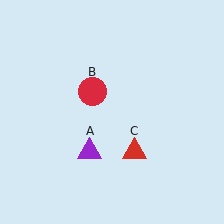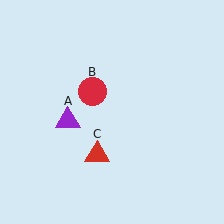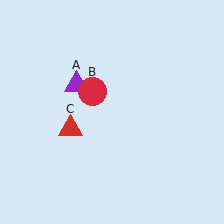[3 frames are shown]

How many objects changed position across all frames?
2 objects changed position: purple triangle (object A), red triangle (object C).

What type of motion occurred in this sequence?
The purple triangle (object A), red triangle (object C) rotated clockwise around the center of the scene.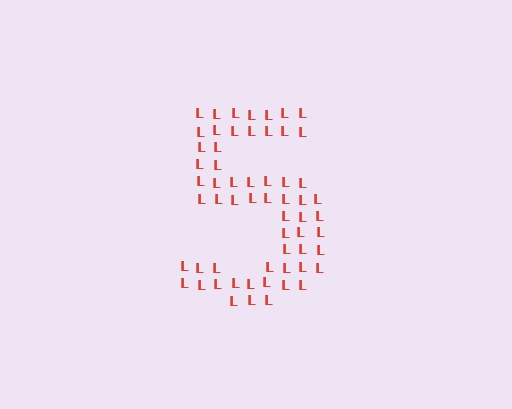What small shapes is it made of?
It is made of small letter L's.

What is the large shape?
The large shape is the digit 5.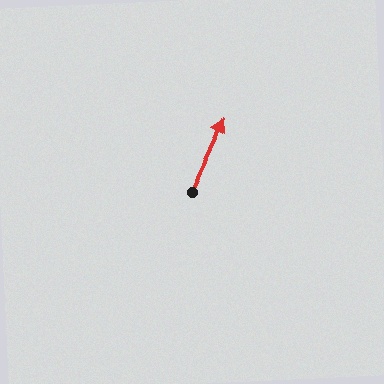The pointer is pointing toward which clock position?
Roughly 1 o'clock.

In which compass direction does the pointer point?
Northeast.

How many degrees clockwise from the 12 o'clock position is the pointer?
Approximately 25 degrees.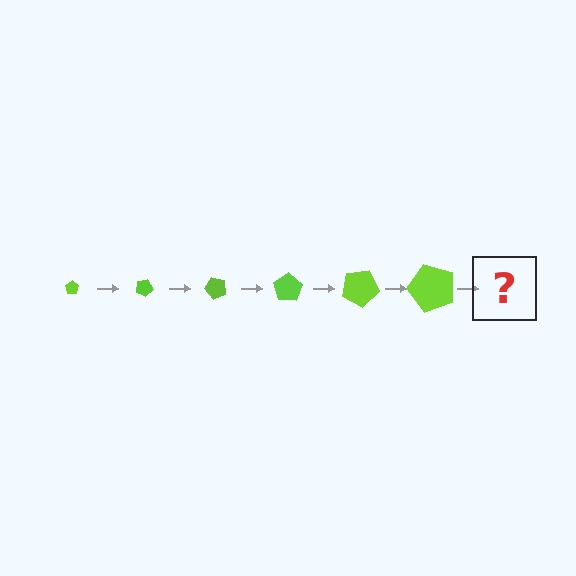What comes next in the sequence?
The next element should be a pentagon, larger than the previous one and rotated 150 degrees from the start.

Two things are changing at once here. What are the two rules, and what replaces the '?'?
The two rules are that the pentagon grows larger each step and it rotates 25 degrees each step. The '?' should be a pentagon, larger than the previous one and rotated 150 degrees from the start.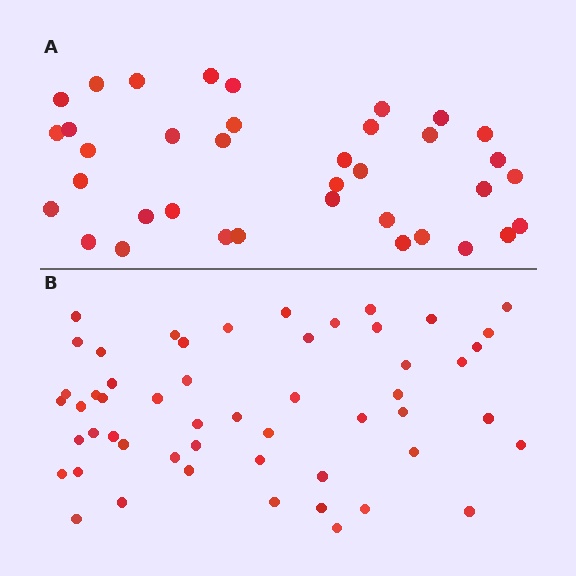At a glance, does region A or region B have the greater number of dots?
Region B (the bottom region) has more dots.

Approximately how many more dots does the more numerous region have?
Region B has approximately 15 more dots than region A.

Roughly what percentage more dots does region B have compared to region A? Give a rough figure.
About 45% more.